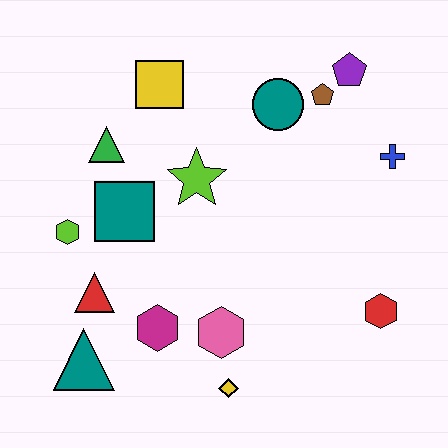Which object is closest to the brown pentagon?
The purple pentagon is closest to the brown pentagon.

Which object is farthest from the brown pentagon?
The teal triangle is farthest from the brown pentagon.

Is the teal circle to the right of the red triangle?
Yes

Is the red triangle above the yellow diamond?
Yes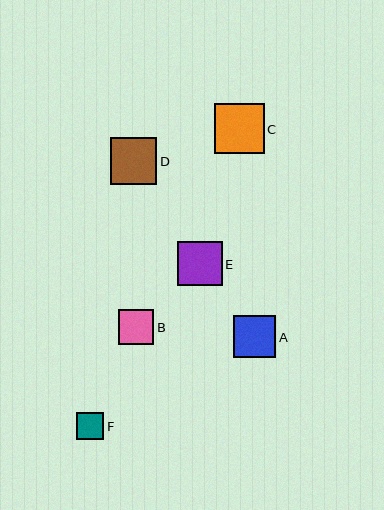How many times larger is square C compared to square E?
Square C is approximately 1.1 times the size of square E.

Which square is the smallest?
Square F is the smallest with a size of approximately 28 pixels.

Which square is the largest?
Square C is the largest with a size of approximately 50 pixels.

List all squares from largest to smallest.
From largest to smallest: C, D, E, A, B, F.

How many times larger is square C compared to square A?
Square C is approximately 1.2 times the size of square A.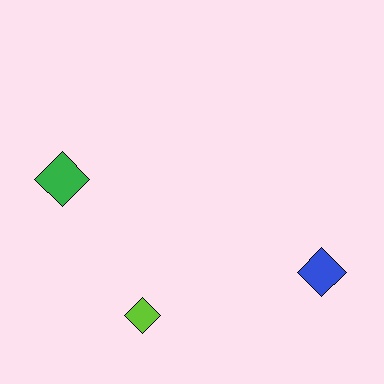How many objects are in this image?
There are 3 objects.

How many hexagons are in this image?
There are no hexagons.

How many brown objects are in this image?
There are no brown objects.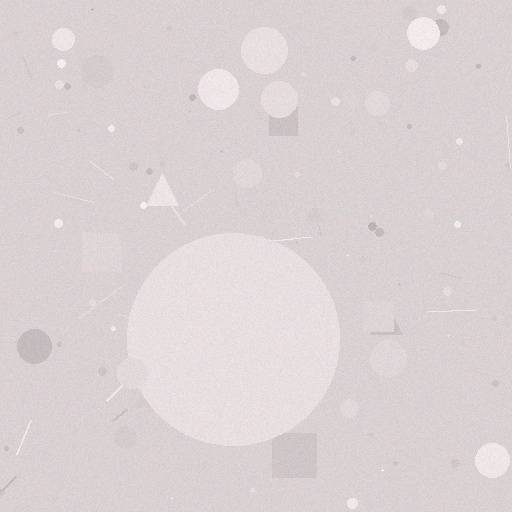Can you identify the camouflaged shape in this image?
The camouflaged shape is a circle.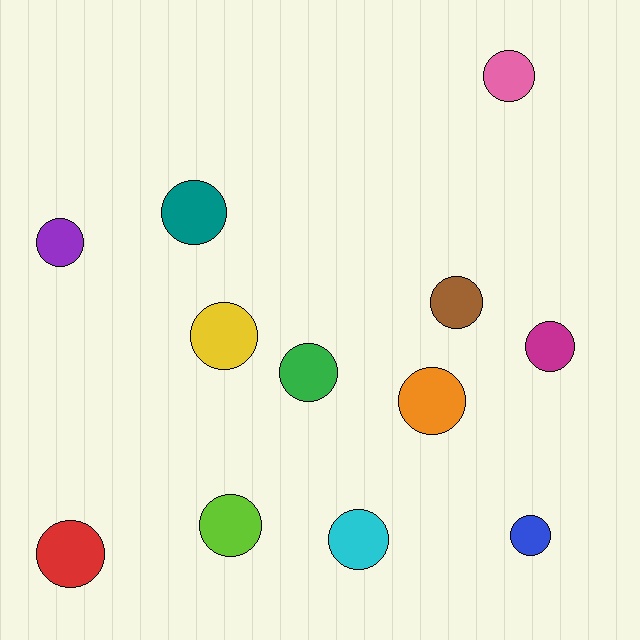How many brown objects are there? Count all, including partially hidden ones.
There is 1 brown object.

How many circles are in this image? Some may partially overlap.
There are 12 circles.